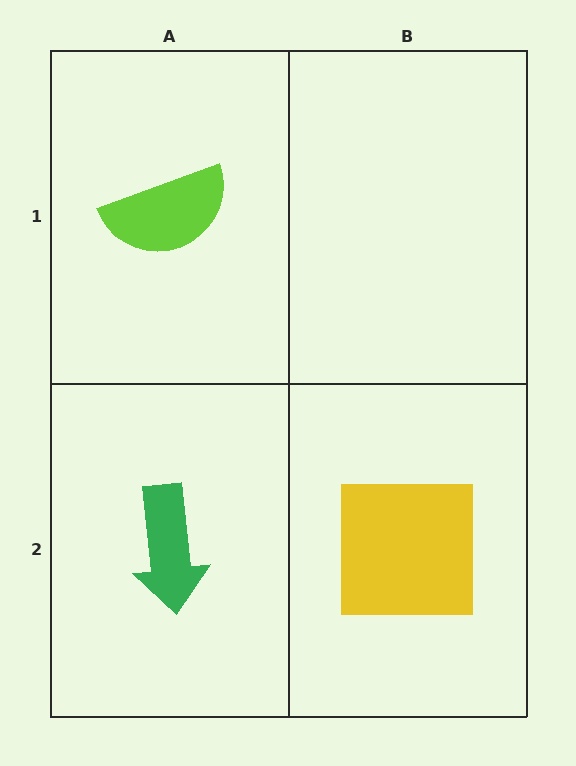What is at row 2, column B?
A yellow square.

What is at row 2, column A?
A green arrow.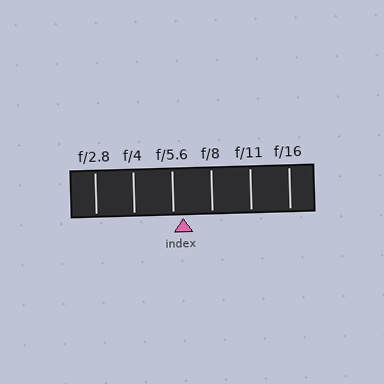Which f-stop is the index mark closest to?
The index mark is closest to f/5.6.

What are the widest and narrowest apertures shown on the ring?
The widest aperture shown is f/2.8 and the narrowest is f/16.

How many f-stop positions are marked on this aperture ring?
There are 6 f-stop positions marked.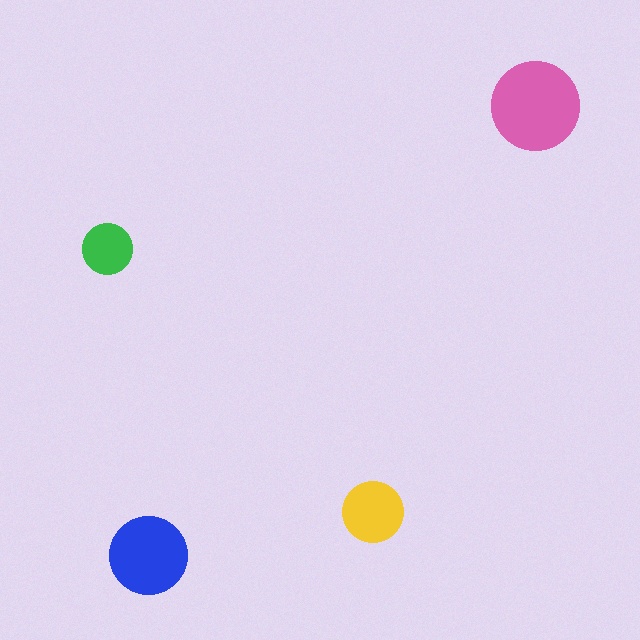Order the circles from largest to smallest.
the pink one, the blue one, the yellow one, the green one.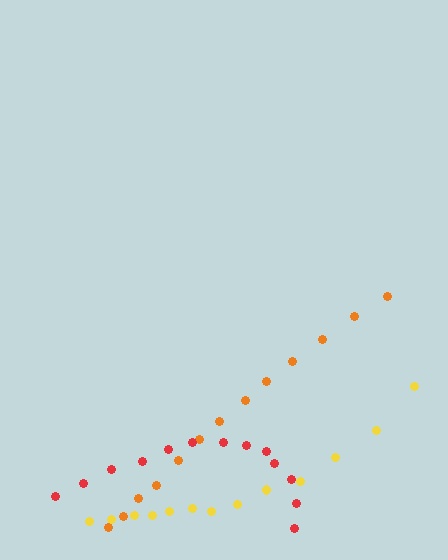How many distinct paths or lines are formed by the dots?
There are 3 distinct paths.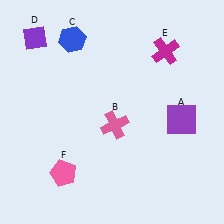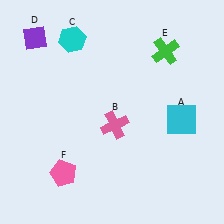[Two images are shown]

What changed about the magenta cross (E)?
In Image 1, E is magenta. In Image 2, it changed to green.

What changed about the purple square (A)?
In Image 1, A is purple. In Image 2, it changed to cyan.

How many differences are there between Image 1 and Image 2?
There are 3 differences between the two images.